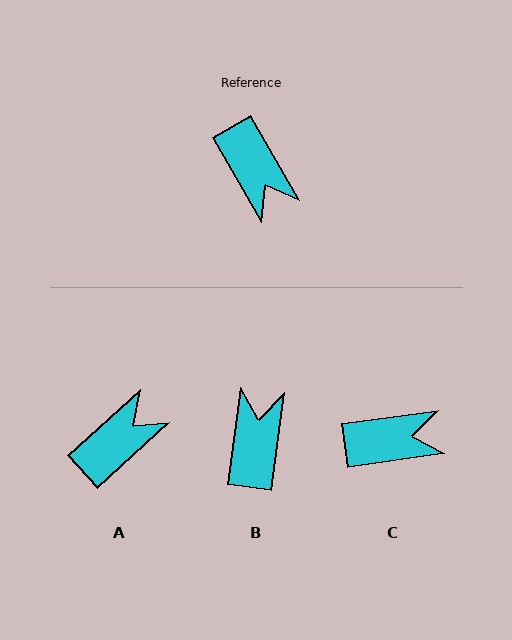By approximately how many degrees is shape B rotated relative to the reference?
Approximately 143 degrees counter-clockwise.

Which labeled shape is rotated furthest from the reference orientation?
B, about 143 degrees away.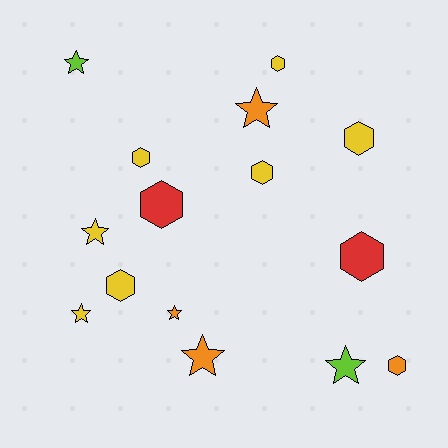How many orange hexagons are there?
There is 1 orange hexagon.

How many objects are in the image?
There are 15 objects.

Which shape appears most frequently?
Hexagon, with 8 objects.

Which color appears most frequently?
Yellow, with 7 objects.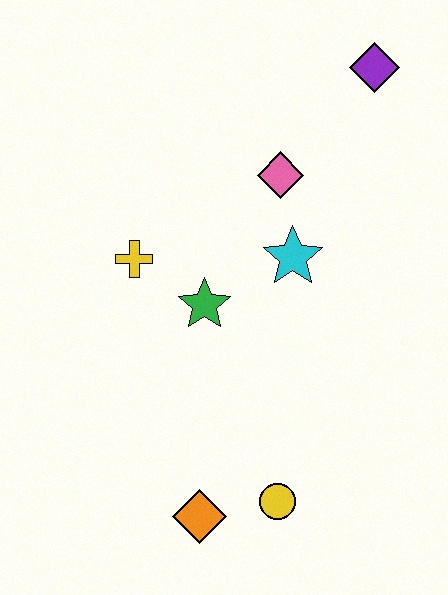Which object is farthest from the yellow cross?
The purple diamond is farthest from the yellow cross.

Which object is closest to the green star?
The yellow cross is closest to the green star.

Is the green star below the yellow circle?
No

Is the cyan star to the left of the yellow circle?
No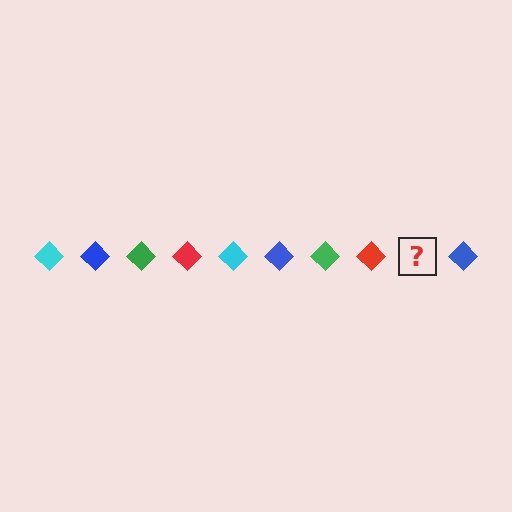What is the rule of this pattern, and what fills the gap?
The rule is that the pattern cycles through cyan, blue, green, red diamonds. The gap should be filled with a cyan diamond.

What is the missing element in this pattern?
The missing element is a cyan diamond.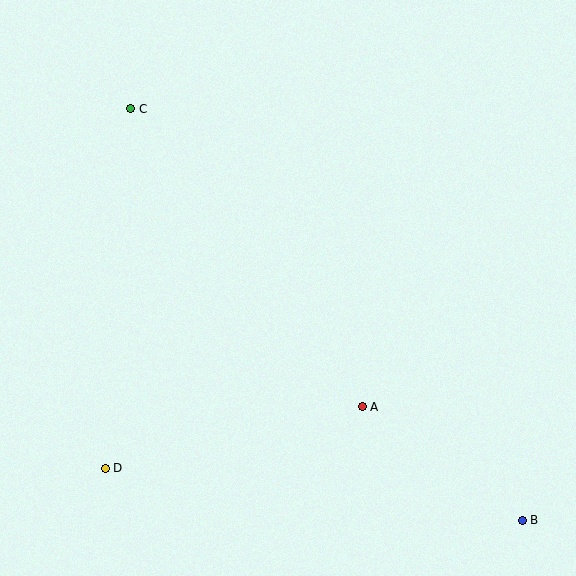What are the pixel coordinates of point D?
Point D is at (105, 468).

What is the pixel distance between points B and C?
The distance between B and C is 568 pixels.